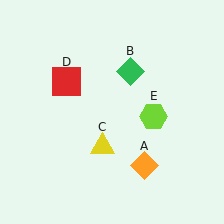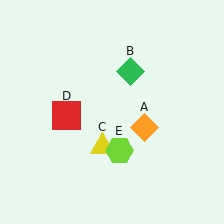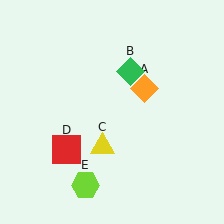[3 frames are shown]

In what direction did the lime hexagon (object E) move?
The lime hexagon (object E) moved down and to the left.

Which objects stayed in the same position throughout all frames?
Green diamond (object B) and yellow triangle (object C) remained stationary.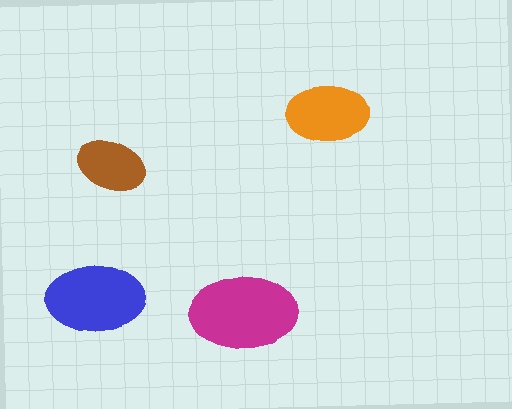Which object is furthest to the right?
The orange ellipse is rightmost.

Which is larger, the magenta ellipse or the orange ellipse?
The magenta one.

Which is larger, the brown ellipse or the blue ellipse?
The blue one.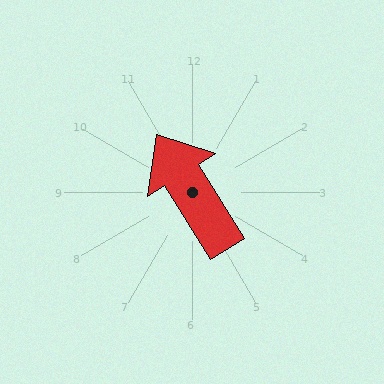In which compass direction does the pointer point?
Northwest.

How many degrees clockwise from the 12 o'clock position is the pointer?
Approximately 328 degrees.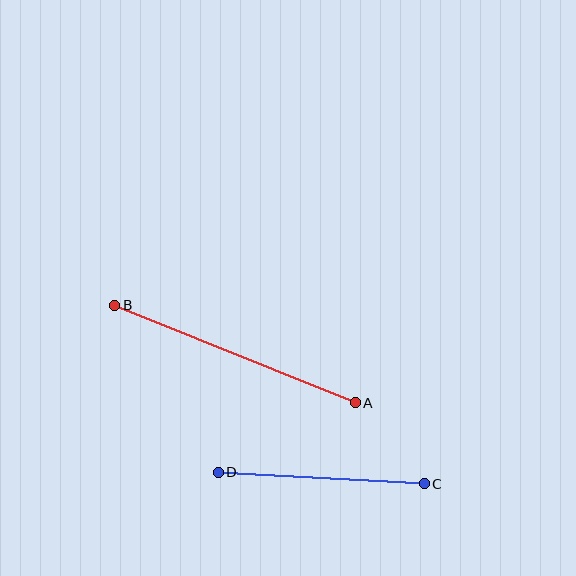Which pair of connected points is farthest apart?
Points A and B are farthest apart.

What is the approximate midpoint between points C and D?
The midpoint is at approximately (321, 478) pixels.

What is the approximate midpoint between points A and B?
The midpoint is at approximately (235, 354) pixels.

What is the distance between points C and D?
The distance is approximately 206 pixels.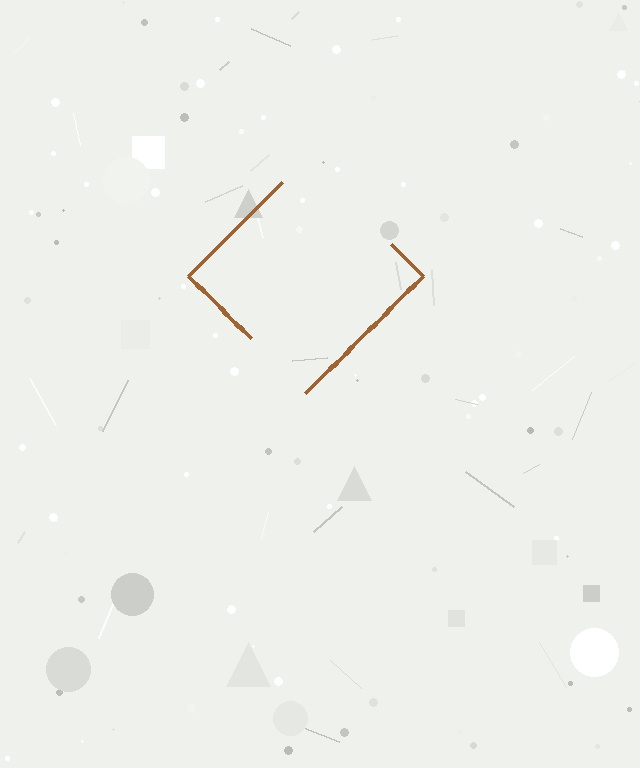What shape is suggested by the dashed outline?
The dashed outline suggests a diamond.